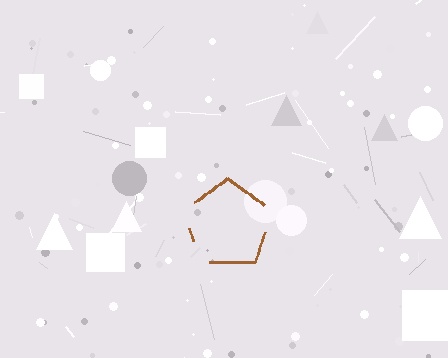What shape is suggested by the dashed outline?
The dashed outline suggests a pentagon.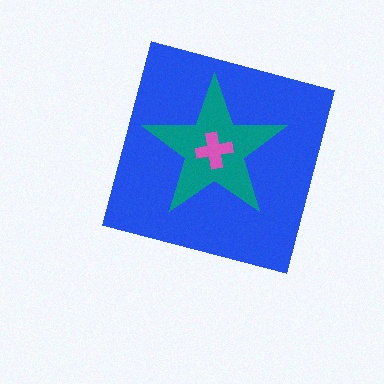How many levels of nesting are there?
3.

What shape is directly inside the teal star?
The pink cross.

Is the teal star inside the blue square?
Yes.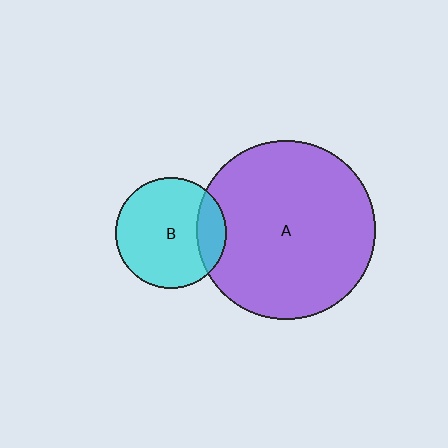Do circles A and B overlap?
Yes.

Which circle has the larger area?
Circle A (purple).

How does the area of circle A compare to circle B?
Approximately 2.6 times.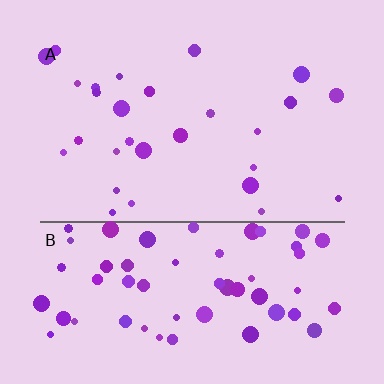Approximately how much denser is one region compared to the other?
Approximately 2.3× — region B over region A.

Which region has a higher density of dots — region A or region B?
B (the bottom).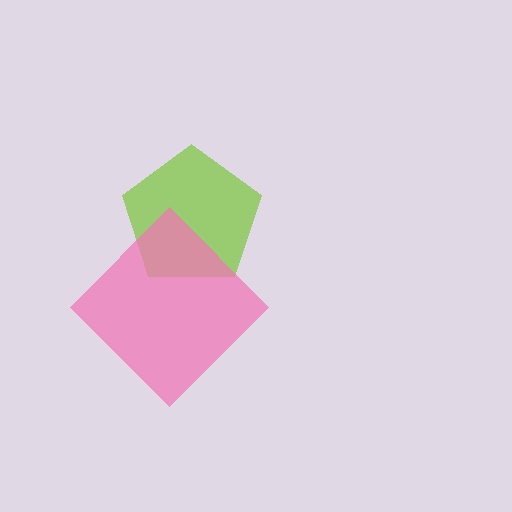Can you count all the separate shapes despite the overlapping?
Yes, there are 2 separate shapes.